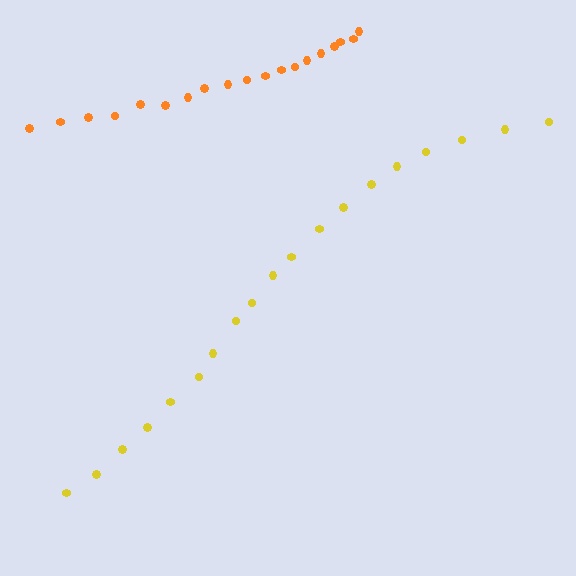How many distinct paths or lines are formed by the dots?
There are 2 distinct paths.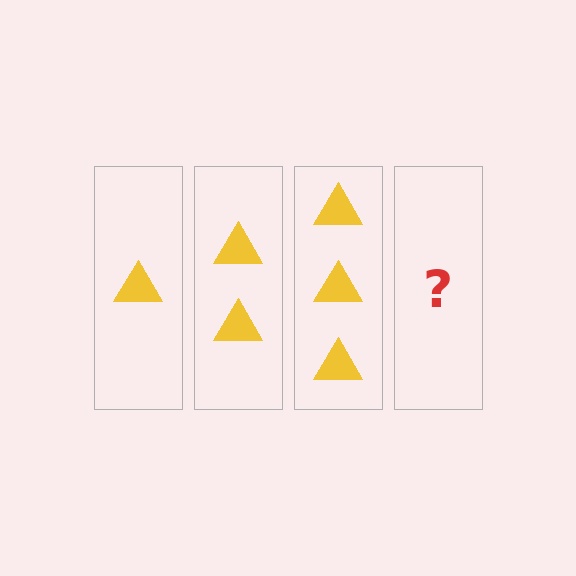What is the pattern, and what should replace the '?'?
The pattern is that each step adds one more triangle. The '?' should be 4 triangles.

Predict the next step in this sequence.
The next step is 4 triangles.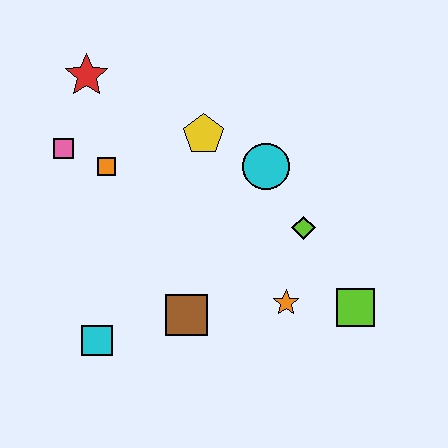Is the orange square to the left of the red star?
No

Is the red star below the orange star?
No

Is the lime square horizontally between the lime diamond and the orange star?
No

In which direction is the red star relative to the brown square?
The red star is above the brown square.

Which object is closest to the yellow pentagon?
The cyan circle is closest to the yellow pentagon.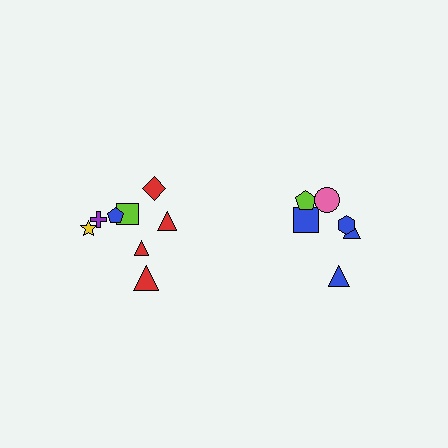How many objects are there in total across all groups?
There are 14 objects.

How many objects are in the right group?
There are 6 objects.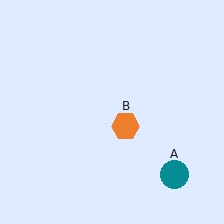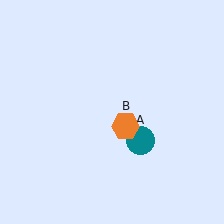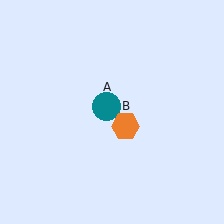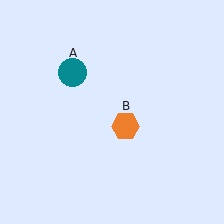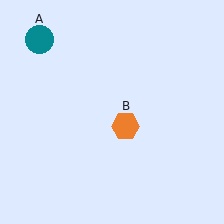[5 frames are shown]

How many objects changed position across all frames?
1 object changed position: teal circle (object A).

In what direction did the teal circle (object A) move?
The teal circle (object A) moved up and to the left.